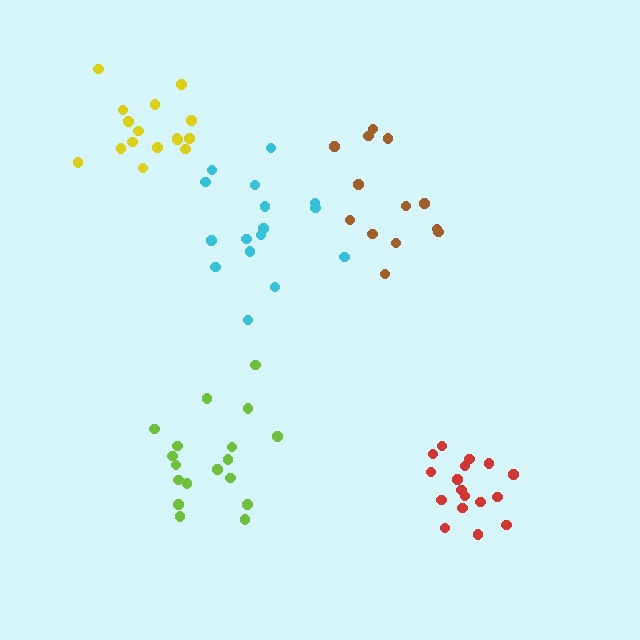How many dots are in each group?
Group 1: 17 dots, Group 2: 16 dots, Group 3: 18 dots, Group 4: 13 dots, Group 5: 16 dots (80 total).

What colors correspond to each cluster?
The clusters are colored: red, cyan, lime, brown, yellow.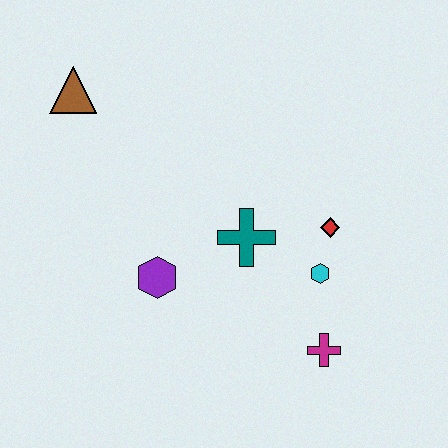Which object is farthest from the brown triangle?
The magenta cross is farthest from the brown triangle.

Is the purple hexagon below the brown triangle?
Yes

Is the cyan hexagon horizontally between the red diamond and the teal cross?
Yes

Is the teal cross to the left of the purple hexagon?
No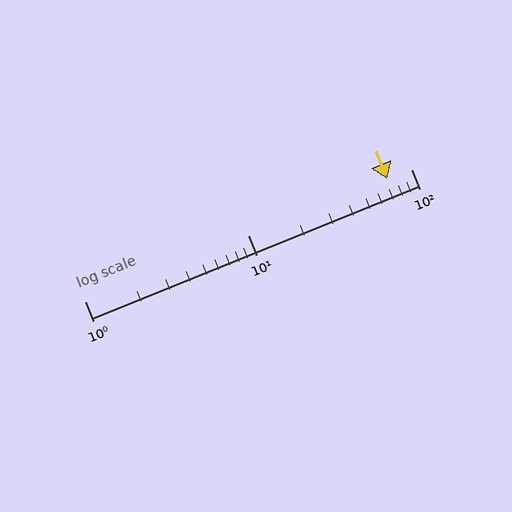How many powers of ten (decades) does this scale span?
The scale spans 2 decades, from 1 to 100.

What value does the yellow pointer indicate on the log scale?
The pointer indicates approximately 72.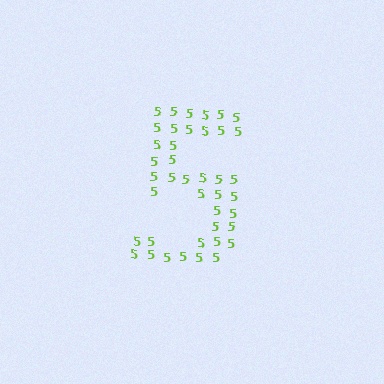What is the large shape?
The large shape is the digit 5.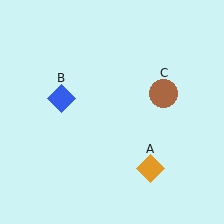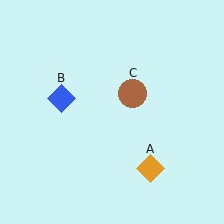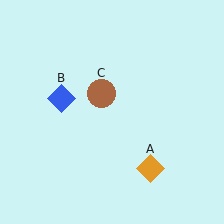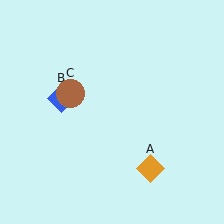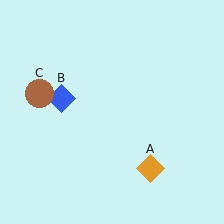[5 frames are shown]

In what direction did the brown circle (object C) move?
The brown circle (object C) moved left.